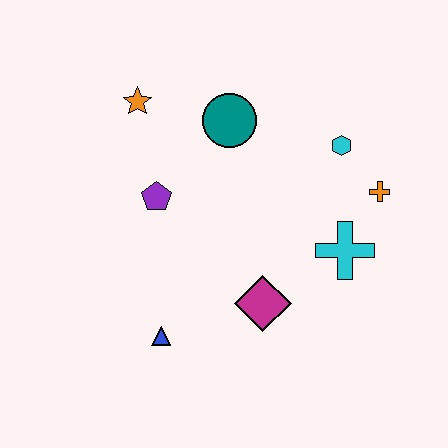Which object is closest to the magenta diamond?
The cyan cross is closest to the magenta diamond.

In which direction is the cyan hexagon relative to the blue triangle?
The cyan hexagon is above the blue triangle.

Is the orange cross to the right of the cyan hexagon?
Yes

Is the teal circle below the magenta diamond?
No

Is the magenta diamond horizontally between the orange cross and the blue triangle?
Yes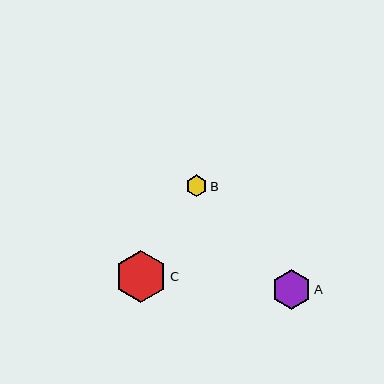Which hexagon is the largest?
Hexagon C is the largest with a size of approximately 51 pixels.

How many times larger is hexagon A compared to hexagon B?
Hexagon A is approximately 1.8 times the size of hexagon B.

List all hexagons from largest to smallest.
From largest to smallest: C, A, B.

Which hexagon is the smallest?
Hexagon B is the smallest with a size of approximately 22 pixels.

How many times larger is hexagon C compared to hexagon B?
Hexagon C is approximately 2.3 times the size of hexagon B.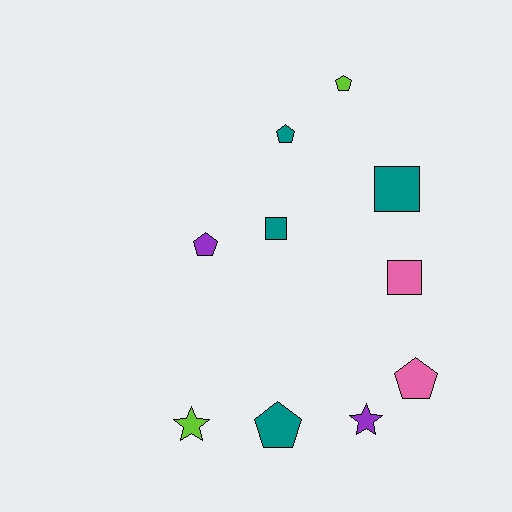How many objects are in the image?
There are 10 objects.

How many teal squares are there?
There are 2 teal squares.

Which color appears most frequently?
Teal, with 4 objects.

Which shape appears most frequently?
Pentagon, with 5 objects.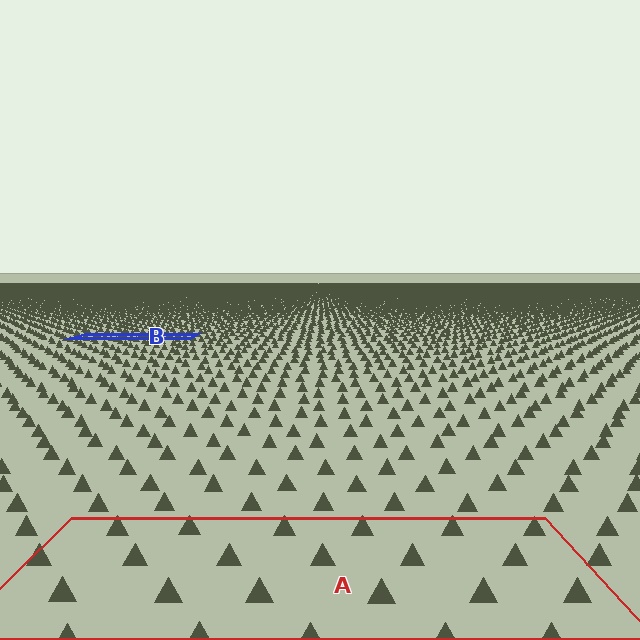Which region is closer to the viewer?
Region A is closer. The texture elements there are larger and more spread out.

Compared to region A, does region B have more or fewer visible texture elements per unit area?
Region B has more texture elements per unit area — they are packed more densely because it is farther away.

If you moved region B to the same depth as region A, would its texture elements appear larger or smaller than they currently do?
They would appear larger. At a closer depth, the same texture elements are projected at a bigger on-screen size.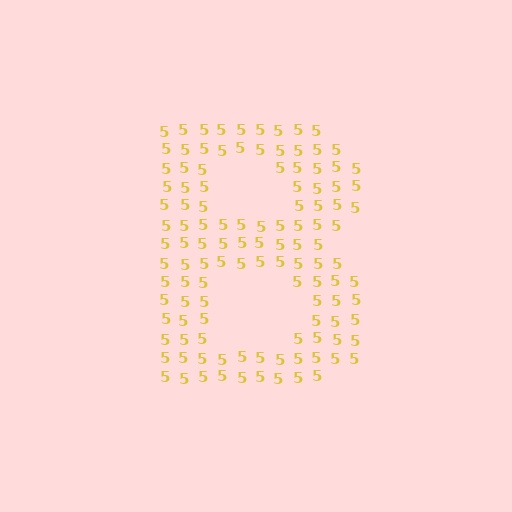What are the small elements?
The small elements are digit 5's.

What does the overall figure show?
The overall figure shows the letter B.